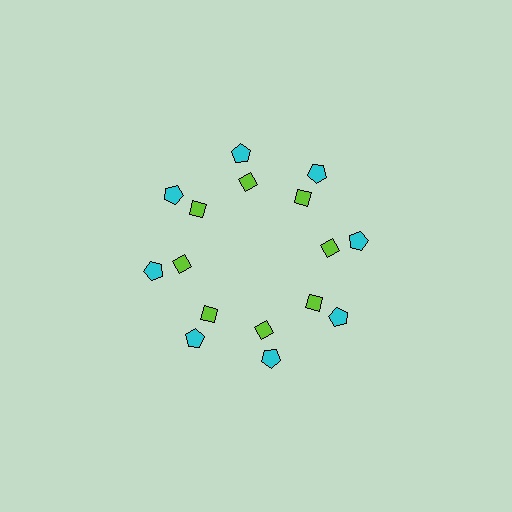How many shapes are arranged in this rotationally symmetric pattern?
There are 16 shapes, arranged in 8 groups of 2.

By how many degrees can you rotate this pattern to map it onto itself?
The pattern maps onto itself every 45 degrees of rotation.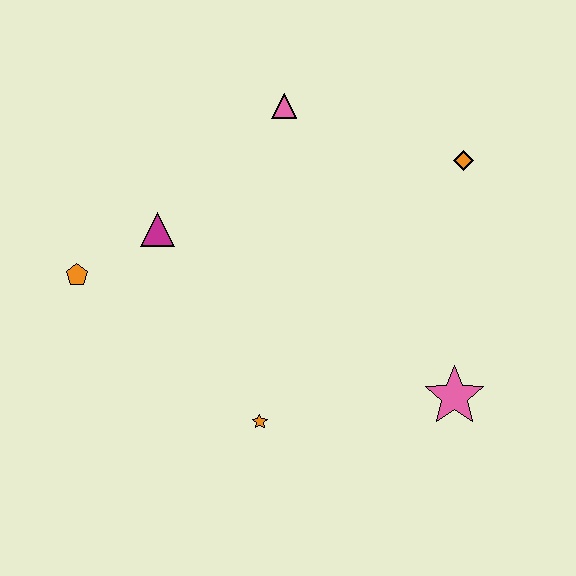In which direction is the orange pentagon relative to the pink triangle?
The orange pentagon is to the left of the pink triangle.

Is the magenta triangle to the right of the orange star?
No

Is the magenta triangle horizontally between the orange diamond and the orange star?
No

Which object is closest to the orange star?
The pink star is closest to the orange star.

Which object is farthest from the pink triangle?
The pink star is farthest from the pink triangle.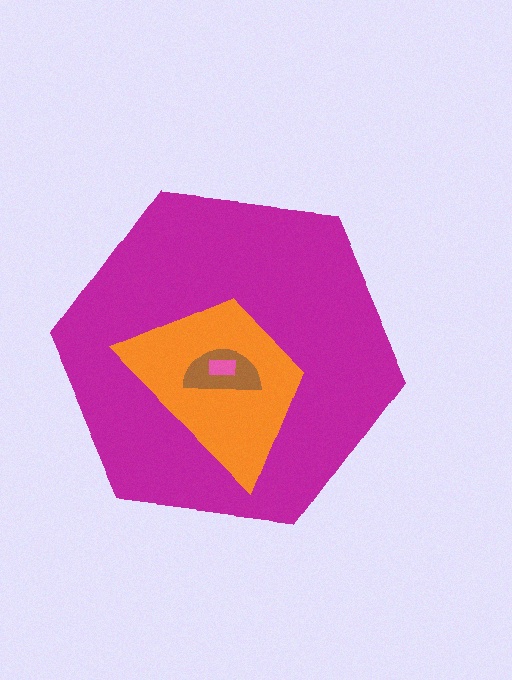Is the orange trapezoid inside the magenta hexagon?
Yes.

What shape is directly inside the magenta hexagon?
The orange trapezoid.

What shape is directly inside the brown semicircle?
The pink rectangle.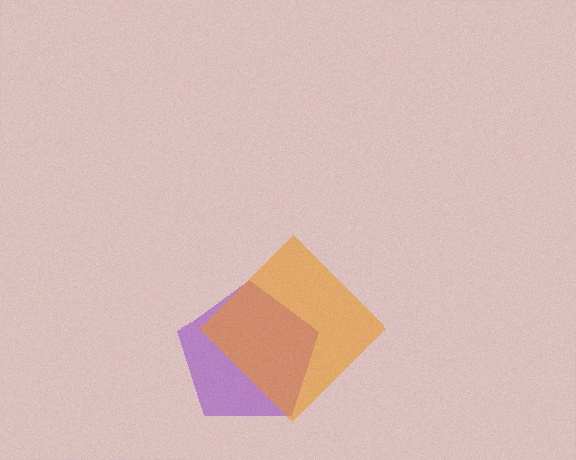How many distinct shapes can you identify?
There are 2 distinct shapes: a purple pentagon, an orange diamond.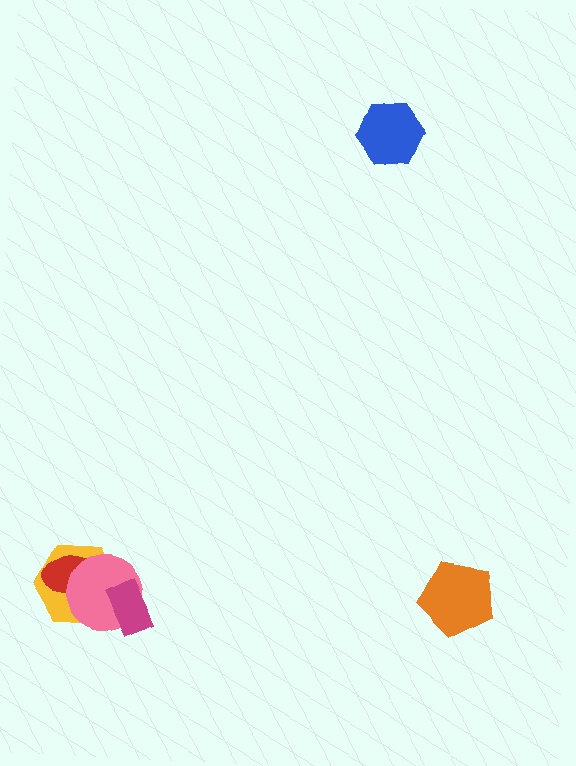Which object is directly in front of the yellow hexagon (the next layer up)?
The red ellipse is directly in front of the yellow hexagon.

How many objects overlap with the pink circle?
3 objects overlap with the pink circle.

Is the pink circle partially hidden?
Yes, it is partially covered by another shape.